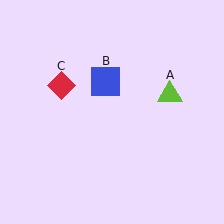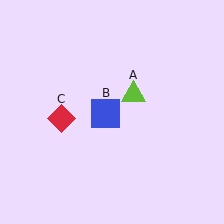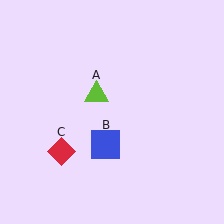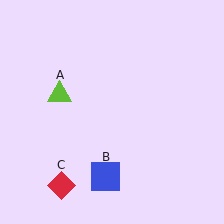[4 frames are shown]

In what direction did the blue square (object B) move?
The blue square (object B) moved down.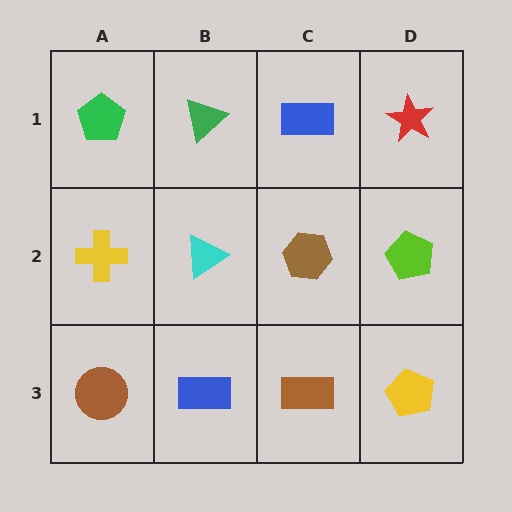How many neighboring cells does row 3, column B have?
3.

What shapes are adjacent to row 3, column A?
A yellow cross (row 2, column A), a blue rectangle (row 3, column B).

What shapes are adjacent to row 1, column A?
A yellow cross (row 2, column A), a green triangle (row 1, column B).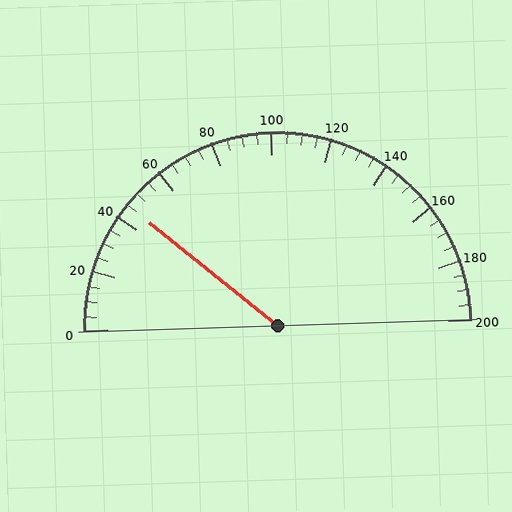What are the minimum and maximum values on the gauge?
The gauge ranges from 0 to 200.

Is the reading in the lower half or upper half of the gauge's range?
The reading is in the lower half of the range (0 to 200).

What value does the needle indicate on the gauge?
The needle indicates approximately 45.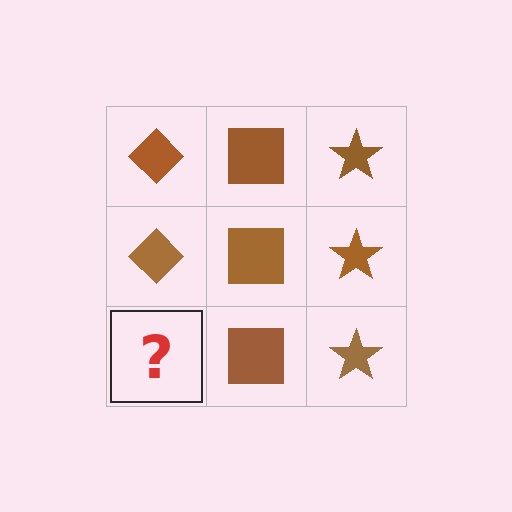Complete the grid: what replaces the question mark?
The question mark should be replaced with a brown diamond.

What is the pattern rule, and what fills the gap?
The rule is that each column has a consistent shape. The gap should be filled with a brown diamond.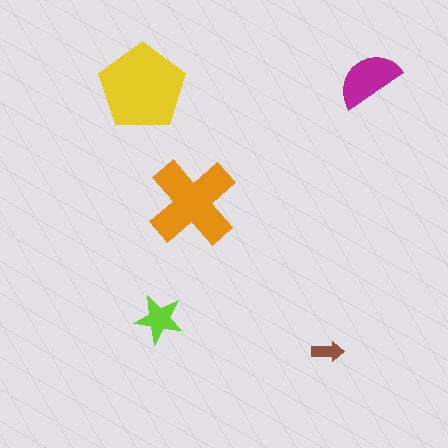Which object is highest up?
The magenta semicircle is topmost.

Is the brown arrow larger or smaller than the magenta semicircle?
Smaller.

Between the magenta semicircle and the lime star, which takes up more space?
The magenta semicircle.